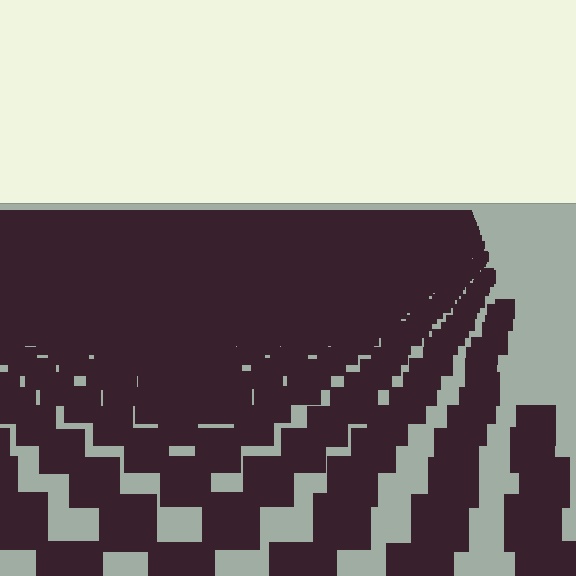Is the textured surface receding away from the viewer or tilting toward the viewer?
The surface is receding away from the viewer. Texture elements get smaller and denser toward the top.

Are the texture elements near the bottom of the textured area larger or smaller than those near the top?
Larger. Near the bottom, elements are closer to the viewer and appear at a bigger on-screen size.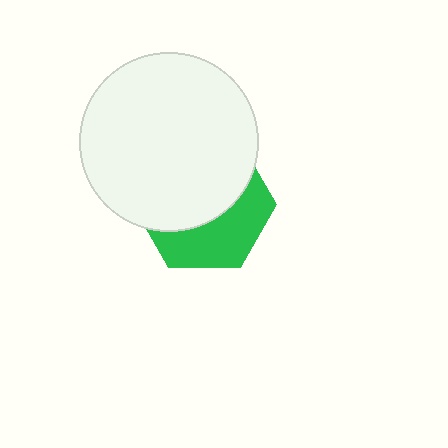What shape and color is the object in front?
The object in front is a white circle.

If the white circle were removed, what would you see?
You would see the complete green hexagon.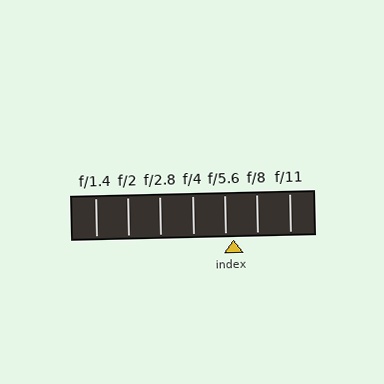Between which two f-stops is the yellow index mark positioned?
The index mark is between f/5.6 and f/8.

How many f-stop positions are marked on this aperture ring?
There are 7 f-stop positions marked.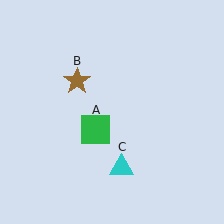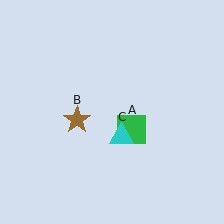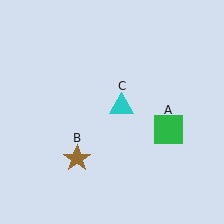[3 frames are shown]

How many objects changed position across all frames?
3 objects changed position: green square (object A), brown star (object B), cyan triangle (object C).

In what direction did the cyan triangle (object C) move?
The cyan triangle (object C) moved up.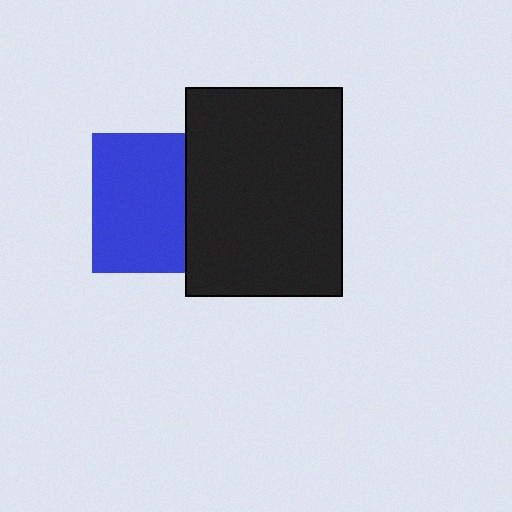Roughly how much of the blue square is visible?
Most of it is visible (roughly 66%).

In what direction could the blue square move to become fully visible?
The blue square could move left. That would shift it out from behind the black rectangle entirely.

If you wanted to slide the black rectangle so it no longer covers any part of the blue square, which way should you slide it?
Slide it right — that is the most direct way to separate the two shapes.